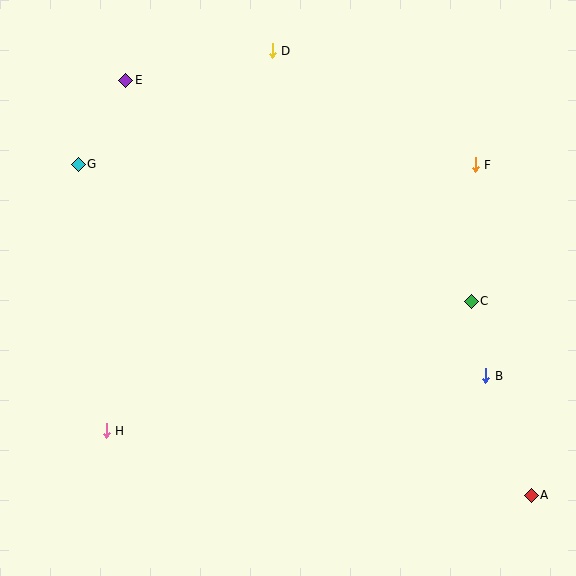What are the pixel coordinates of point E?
Point E is at (126, 80).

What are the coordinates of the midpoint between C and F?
The midpoint between C and F is at (473, 233).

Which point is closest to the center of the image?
Point C at (471, 301) is closest to the center.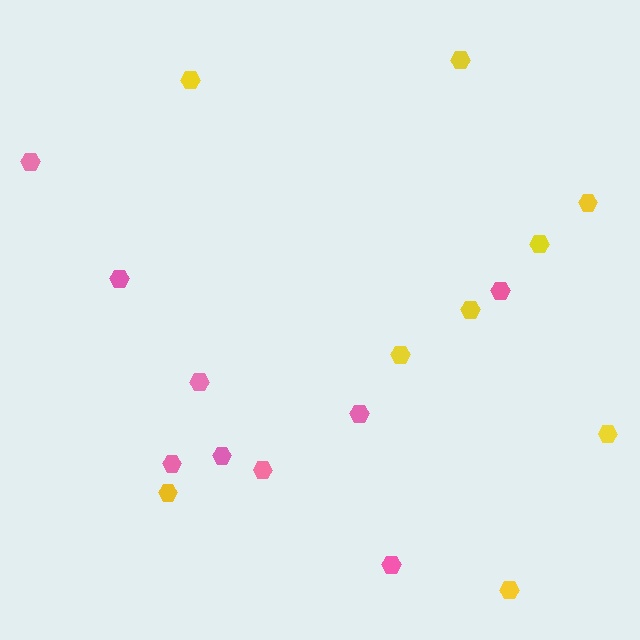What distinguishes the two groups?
There are 2 groups: one group of pink hexagons (9) and one group of yellow hexagons (9).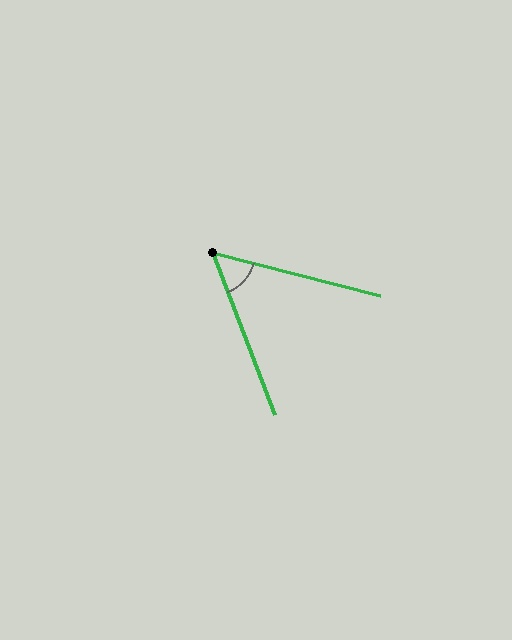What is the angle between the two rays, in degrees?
Approximately 55 degrees.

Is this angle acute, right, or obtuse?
It is acute.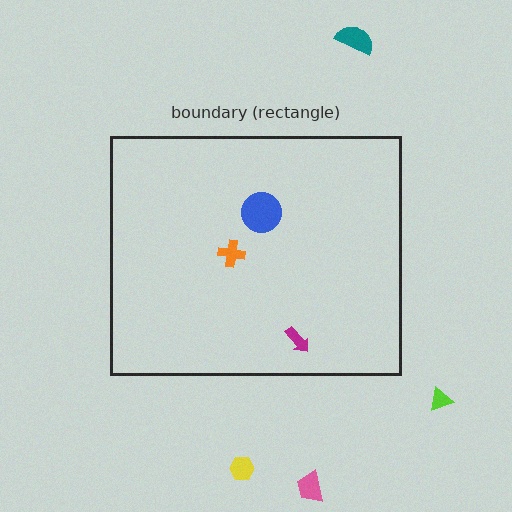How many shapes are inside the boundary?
3 inside, 4 outside.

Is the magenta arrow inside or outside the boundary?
Inside.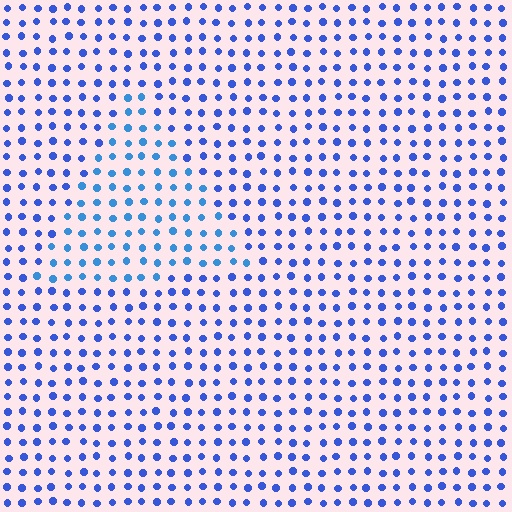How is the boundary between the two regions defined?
The boundary is defined purely by a slight shift in hue (about 22 degrees). Spacing, size, and orientation are identical on both sides.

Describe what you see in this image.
The image is filled with small blue elements in a uniform arrangement. A triangle-shaped region is visible where the elements are tinted to a slightly different hue, forming a subtle color boundary.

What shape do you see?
I see a triangle.